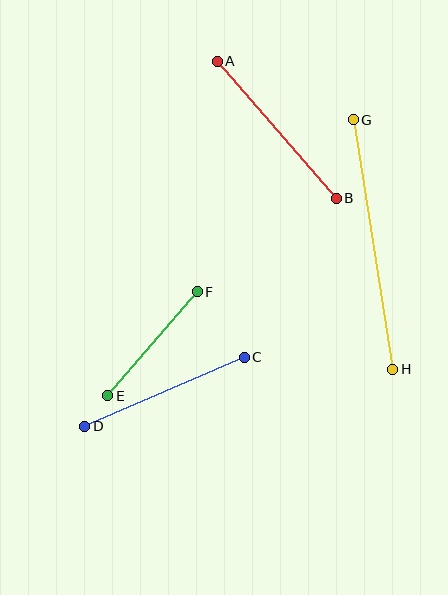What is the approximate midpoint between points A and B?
The midpoint is at approximately (277, 130) pixels.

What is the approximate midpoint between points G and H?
The midpoint is at approximately (373, 244) pixels.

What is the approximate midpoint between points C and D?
The midpoint is at approximately (164, 392) pixels.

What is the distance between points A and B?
The distance is approximately 181 pixels.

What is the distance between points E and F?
The distance is approximately 137 pixels.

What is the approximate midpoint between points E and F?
The midpoint is at approximately (152, 344) pixels.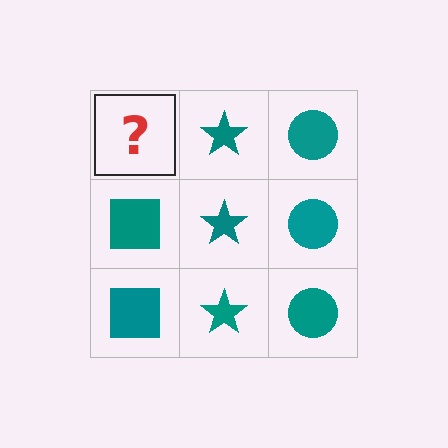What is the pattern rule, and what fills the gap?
The rule is that each column has a consistent shape. The gap should be filled with a teal square.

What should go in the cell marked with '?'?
The missing cell should contain a teal square.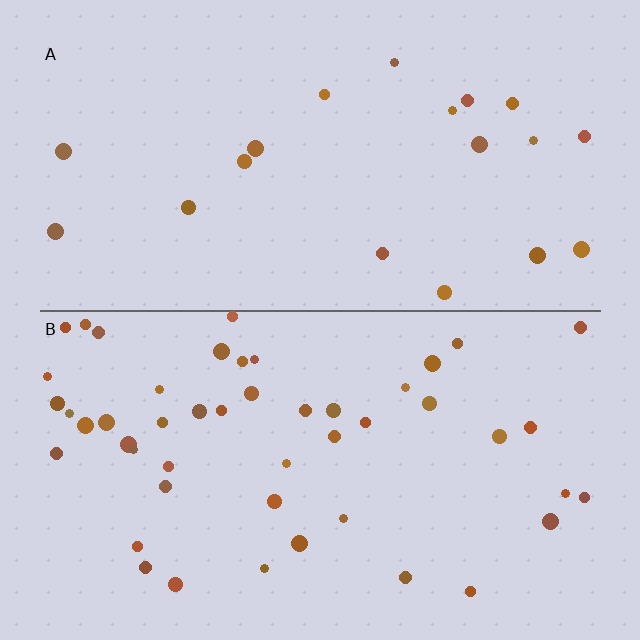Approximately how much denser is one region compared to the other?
Approximately 2.5× — region B over region A.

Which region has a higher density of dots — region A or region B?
B (the bottom).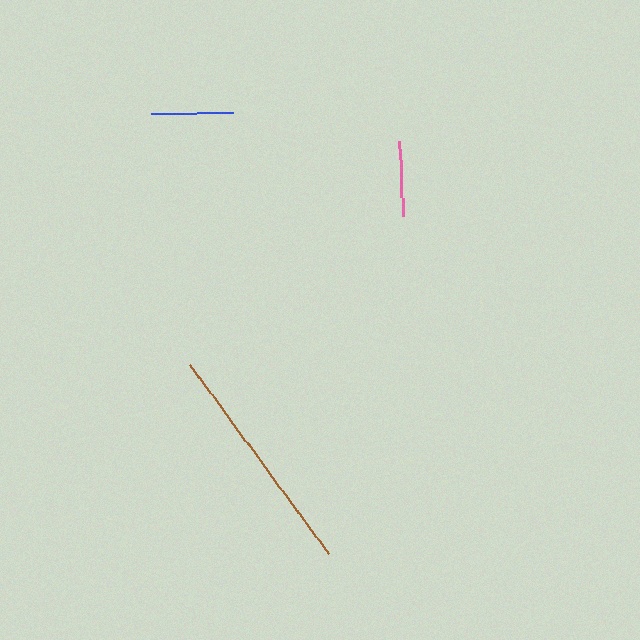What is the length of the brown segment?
The brown segment is approximately 235 pixels long.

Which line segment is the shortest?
The pink line is the shortest at approximately 75 pixels.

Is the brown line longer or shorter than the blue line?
The brown line is longer than the blue line.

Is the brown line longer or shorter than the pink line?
The brown line is longer than the pink line.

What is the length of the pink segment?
The pink segment is approximately 75 pixels long.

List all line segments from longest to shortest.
From longest to shortest: brown, blue, pink.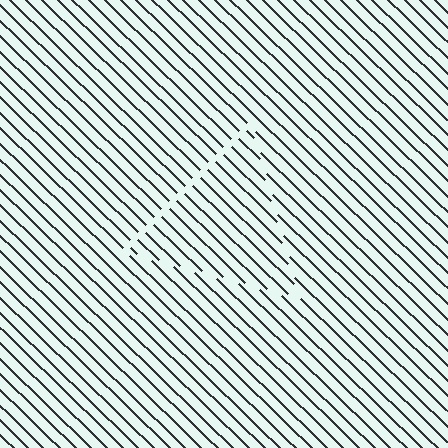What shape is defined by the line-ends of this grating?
An illusory triangle. The interior of the shape contains the same grating, shifted by half a period — the contour is defined by the phase discontinuity where line-ends from the inner and outer gratings abut.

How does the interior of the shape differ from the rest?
The interior of the shape contains the same grating, shifted by half a period — the contour is defined by the phase discontinuity where line-ends from the inner and outer gratings abut.